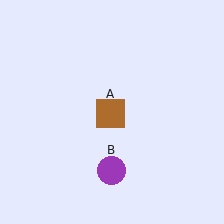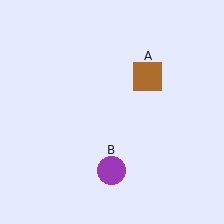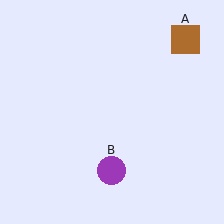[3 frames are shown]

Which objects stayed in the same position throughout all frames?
Purple circle (object B) remained stationary.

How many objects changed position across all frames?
1 object changed position: brown square (object A).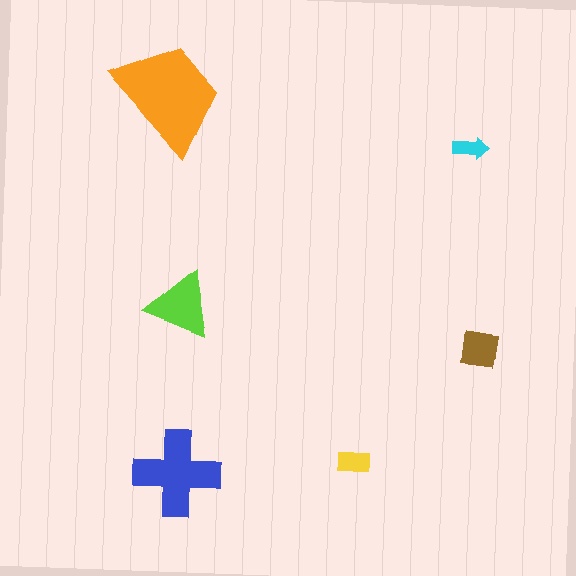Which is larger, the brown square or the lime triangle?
The lime triangle.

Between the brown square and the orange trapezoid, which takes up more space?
The orange trapezoid.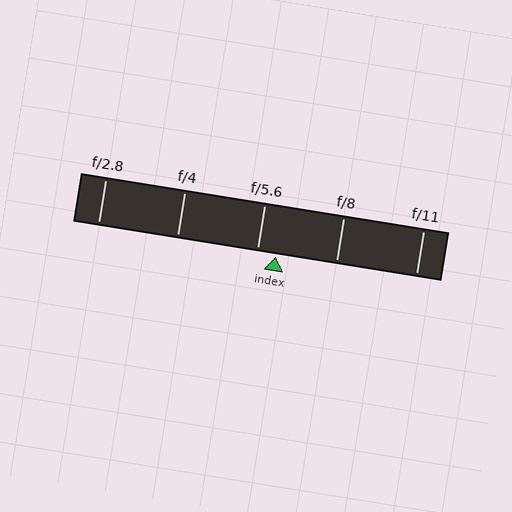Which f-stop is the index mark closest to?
The index mark is closest to f/5.6.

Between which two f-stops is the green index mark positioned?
The index mark is between f/5.6 and f/8.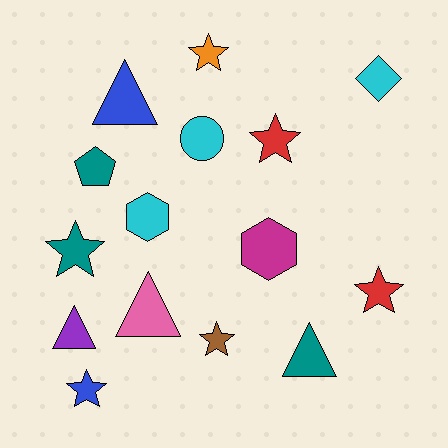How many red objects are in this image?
There are 2 red objects.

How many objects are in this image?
There are 15 objects.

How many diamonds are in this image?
There is 1 diamond.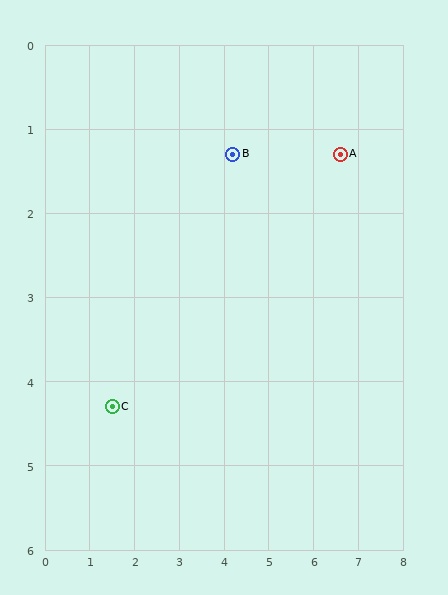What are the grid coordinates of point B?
Point B is at approximately (4.2, 1.3).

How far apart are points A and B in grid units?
Points A and B are about 2.4 grid units apart.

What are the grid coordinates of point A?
Point A is at approximately (6.6, 1.3).